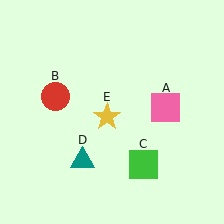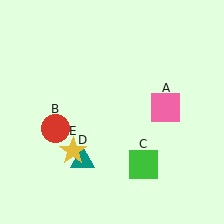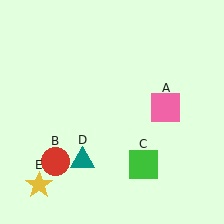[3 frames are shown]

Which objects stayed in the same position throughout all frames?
Pink square (object A) and green square (object C) and teal triangle (object D) remained stationary.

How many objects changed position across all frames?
2 objects changed position: red circle (object B), yellow star (object E).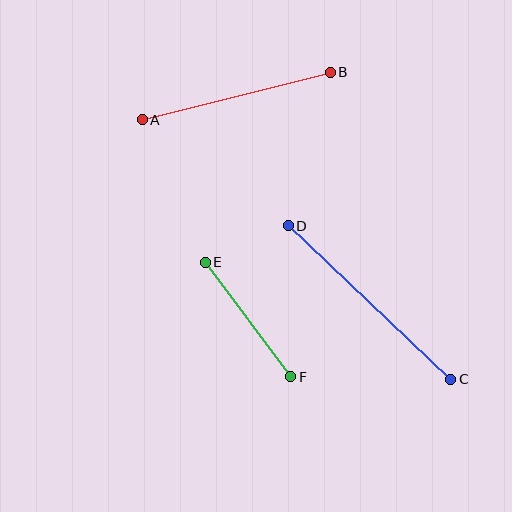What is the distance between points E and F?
The distance is approximately 143 pixels.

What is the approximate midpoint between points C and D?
The midpoint is at approximately (370, 302) pixels.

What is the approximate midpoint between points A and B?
The midpoint is at approximately (236, 96) pixels.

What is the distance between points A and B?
The distance is approximately 194 pixels.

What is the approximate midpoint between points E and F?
The midpoint is at approximately (248, 319) pixels.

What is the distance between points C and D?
The distance is approximately 224 pixels.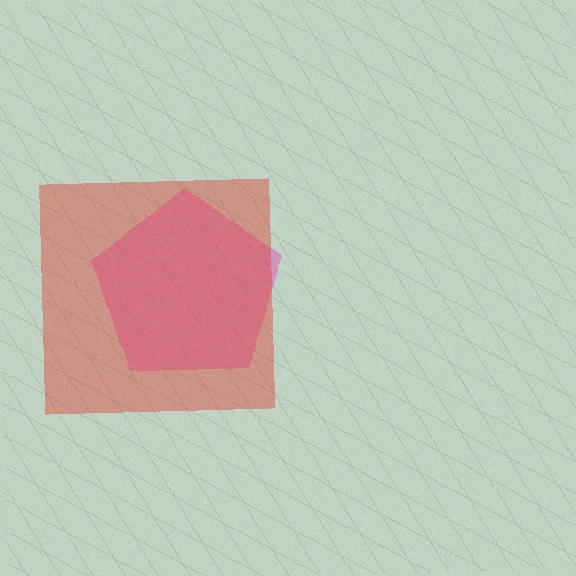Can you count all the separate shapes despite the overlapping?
Yes, there are 2 separate shapes.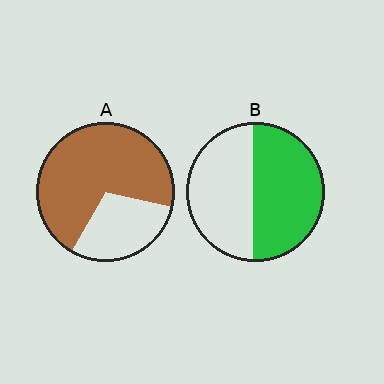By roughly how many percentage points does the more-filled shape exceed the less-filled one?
By roughly 20 percentage points (A over B).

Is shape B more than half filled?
Roughly half.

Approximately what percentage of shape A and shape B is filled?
A is approximately 70% and B is approximately 50%.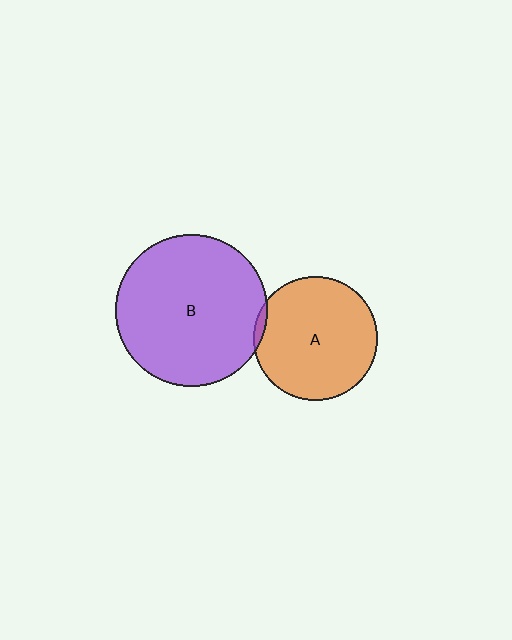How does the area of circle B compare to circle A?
Approximately 1.5 times.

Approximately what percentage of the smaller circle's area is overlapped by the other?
Approximately 5%.